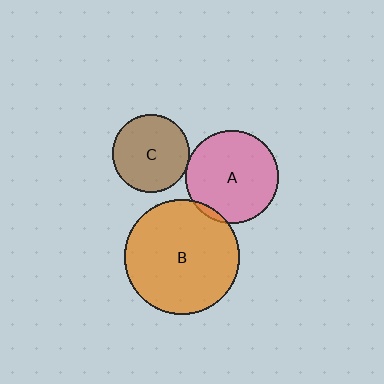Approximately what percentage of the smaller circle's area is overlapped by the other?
Approximately 5%.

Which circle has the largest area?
Circle B (orange).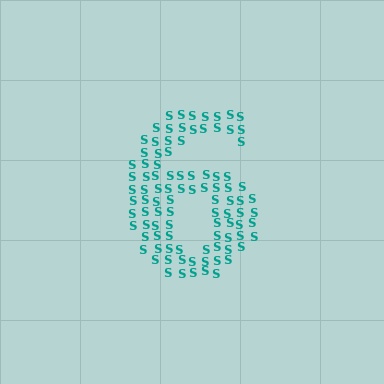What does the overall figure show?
The overall figure shows the digit 6.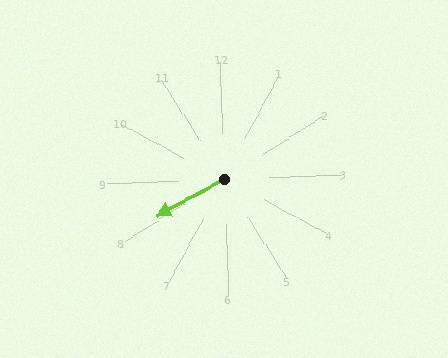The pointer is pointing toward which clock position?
Roughly 8 o'clock.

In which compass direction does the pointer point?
Southwest.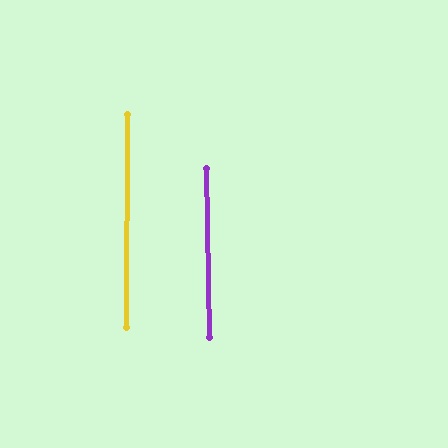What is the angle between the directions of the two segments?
Approximately 1 degree.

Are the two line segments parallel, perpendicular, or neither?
Parallel — their directions differ by only 1.3°.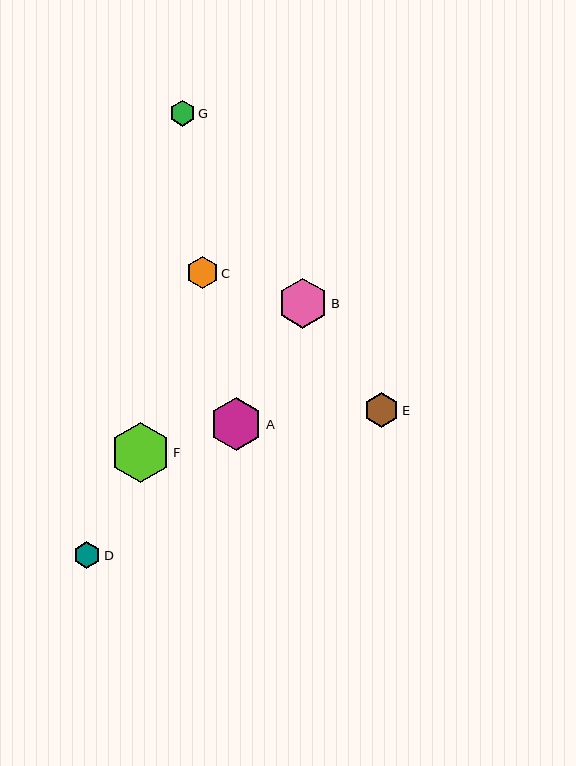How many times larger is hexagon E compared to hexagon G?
Hexagon E is approximately 1.3 times the size of hexagon G.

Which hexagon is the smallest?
Hexagon G is the smallest with a size of approximately 26 pixels.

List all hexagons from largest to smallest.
From largest to smallest: F, A, B, E, C, D, G.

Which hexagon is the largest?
Hexagon F is the largest with a size of approximately 60 pixels.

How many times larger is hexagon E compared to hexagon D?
Hexagon E is approximately 1.3 times the size of hexagon D.